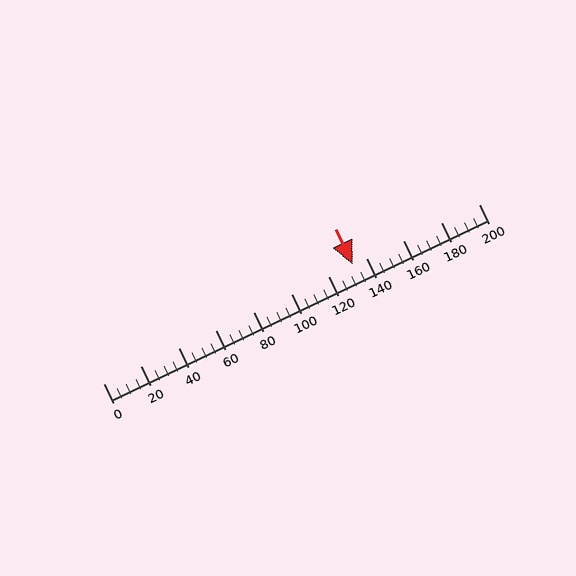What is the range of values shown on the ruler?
The ruler shows values from 0 to 200.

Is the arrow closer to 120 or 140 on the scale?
The arrow is closer to 140.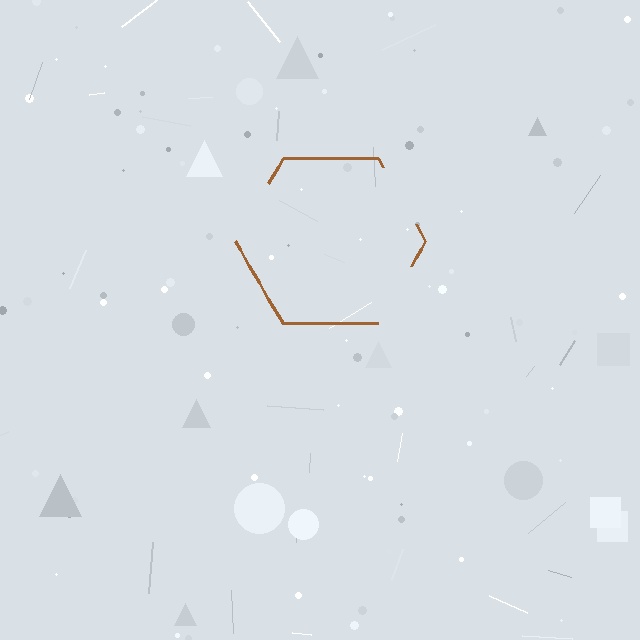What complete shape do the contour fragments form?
The contour fragments form a hexagon.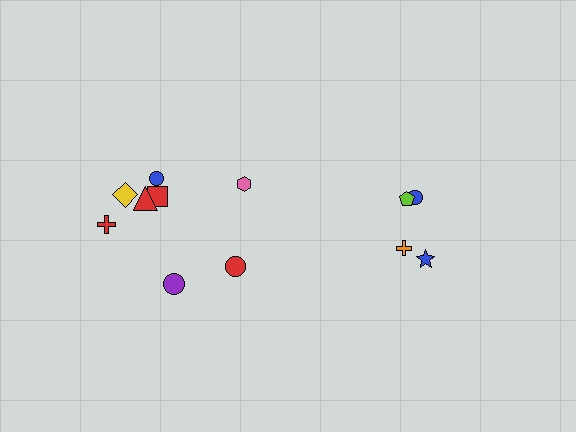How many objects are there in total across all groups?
There are 12 objects.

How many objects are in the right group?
There are 4 objects.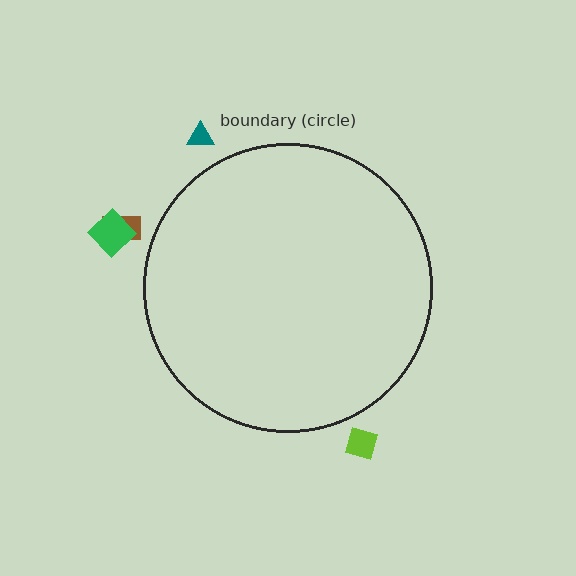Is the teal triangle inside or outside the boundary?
Outside.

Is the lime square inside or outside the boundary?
Outside.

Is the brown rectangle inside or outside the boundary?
Outside.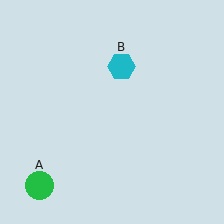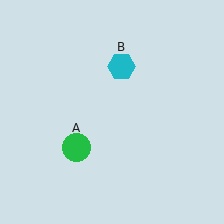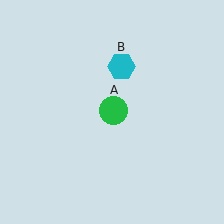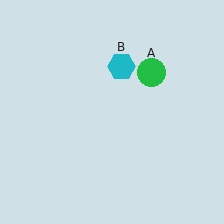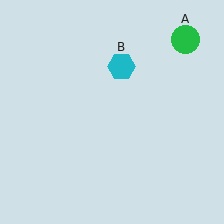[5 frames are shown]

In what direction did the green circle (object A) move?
The green circle (object A) moved up and to the right.